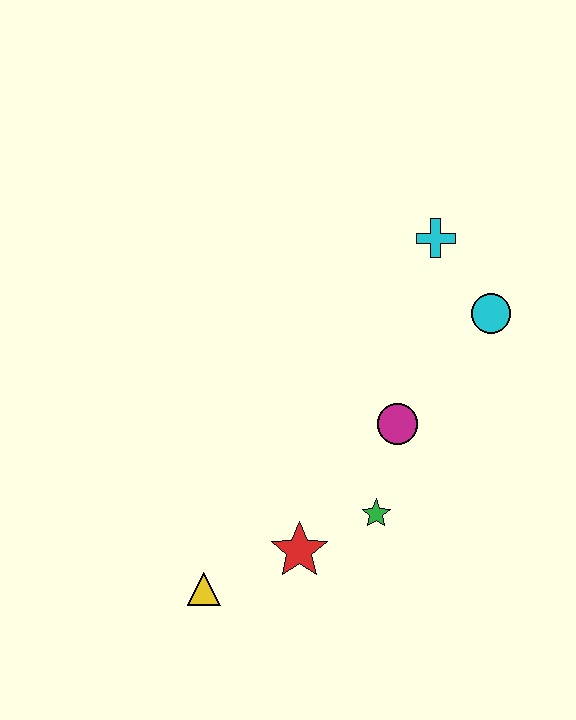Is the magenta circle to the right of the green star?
Yes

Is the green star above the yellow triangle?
Yes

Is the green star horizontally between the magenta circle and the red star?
Yes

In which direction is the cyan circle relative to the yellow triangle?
The cyan circle is to the right of the yellow triangle.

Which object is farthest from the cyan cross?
The yellow triangle is farthest from the cyan cross.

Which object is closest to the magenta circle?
The green star is closest to the magenta circle.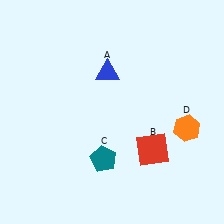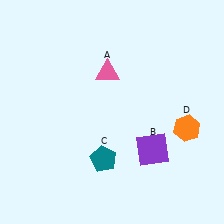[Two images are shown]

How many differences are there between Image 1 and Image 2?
There are 2 differences between the two images.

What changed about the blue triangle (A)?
In Image 1, A is blue. In Image 2, it changed to pink.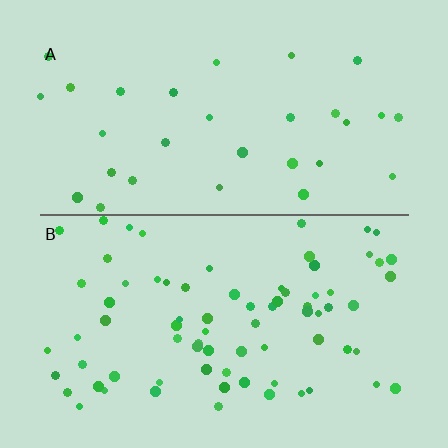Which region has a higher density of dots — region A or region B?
B (the bottom).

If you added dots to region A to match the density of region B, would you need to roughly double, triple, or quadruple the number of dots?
Approximately double.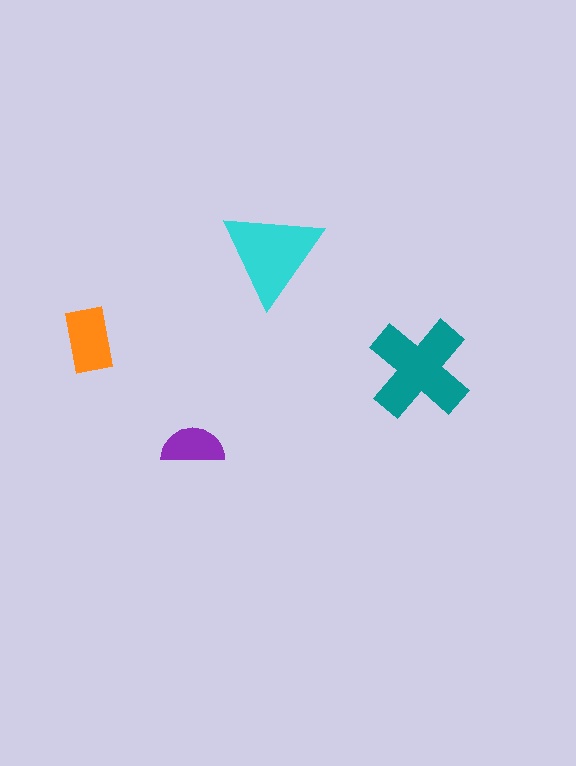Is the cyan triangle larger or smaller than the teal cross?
Smaller.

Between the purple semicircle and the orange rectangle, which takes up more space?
The orange rectangle.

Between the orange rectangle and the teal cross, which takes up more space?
The teal cross.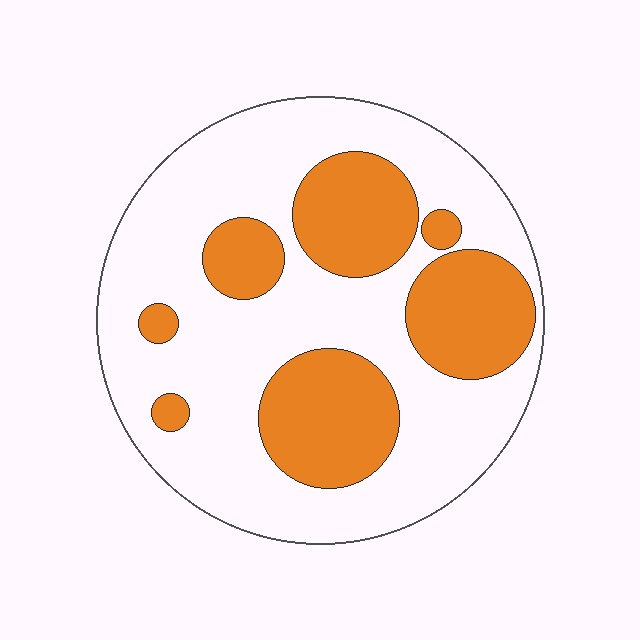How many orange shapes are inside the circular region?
7.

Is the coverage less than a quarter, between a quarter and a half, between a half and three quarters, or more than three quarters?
Between a quarter and a half.